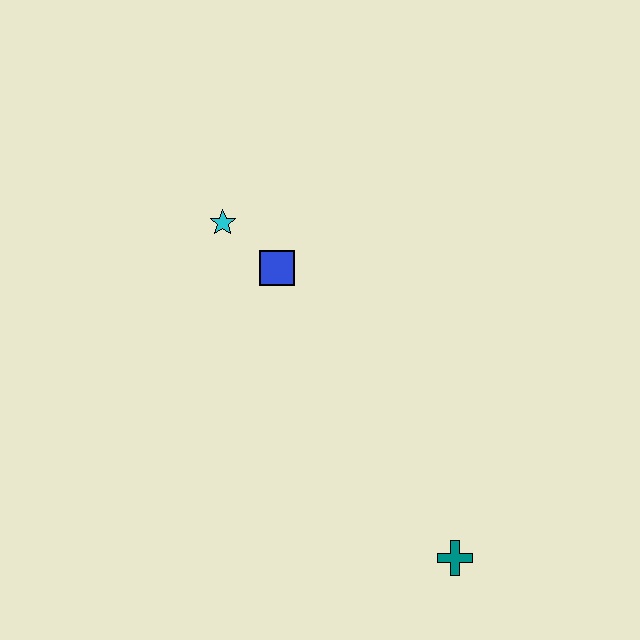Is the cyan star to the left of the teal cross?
Yes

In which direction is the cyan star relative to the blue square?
The cyan star is to the left of the blue square.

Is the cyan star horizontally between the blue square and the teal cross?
No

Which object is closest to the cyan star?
The blue square is closest to the cyan star.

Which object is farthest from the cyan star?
The teal cross is farthest from the cyan star.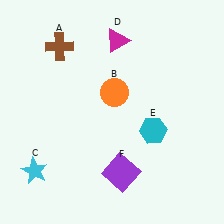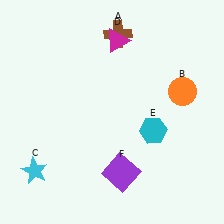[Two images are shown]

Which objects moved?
The objects that moved are: the brown cross (A), the orange circle (B).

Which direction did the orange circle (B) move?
The orange circle (B) moved right.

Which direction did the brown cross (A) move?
The brown cross (A) moved right.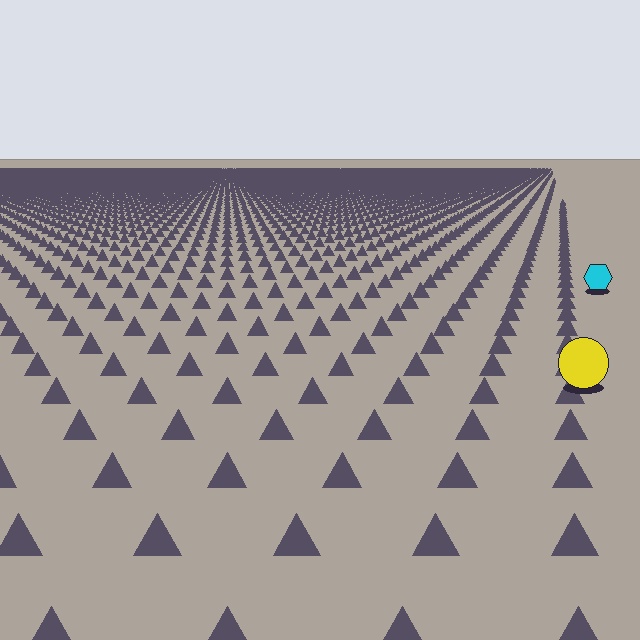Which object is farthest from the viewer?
The cyan hexagon is farthest from the viewer. It appears smaller and the ground texture around it is denser.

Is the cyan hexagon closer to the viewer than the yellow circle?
No. The yellow circle is closer — you can tell from the texture gradient: the ground texture is coarser near it.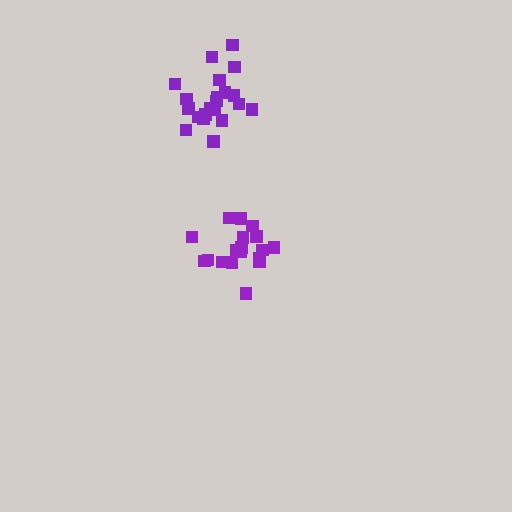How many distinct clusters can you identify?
There are 2 distinct clusters.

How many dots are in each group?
Group 1: 21 dots, Group 2: 18 dots (39 total).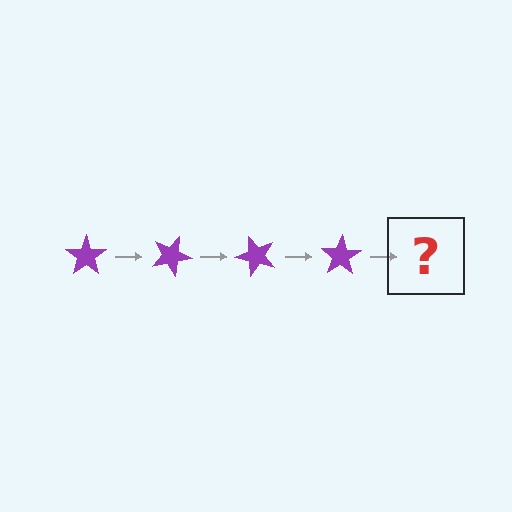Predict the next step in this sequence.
The next step is a purple star rotated 100 degrees.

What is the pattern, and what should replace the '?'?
The pattern is that the star rotates 25 degrees each step. The '?' should be a purple star rotated 100 degrees.